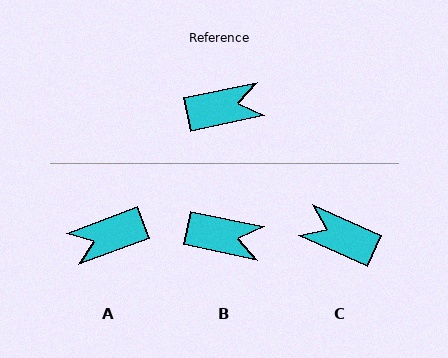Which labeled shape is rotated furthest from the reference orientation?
A, about 171 degrees away.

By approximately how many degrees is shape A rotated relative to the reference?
Approximately 171 degrees clockwise.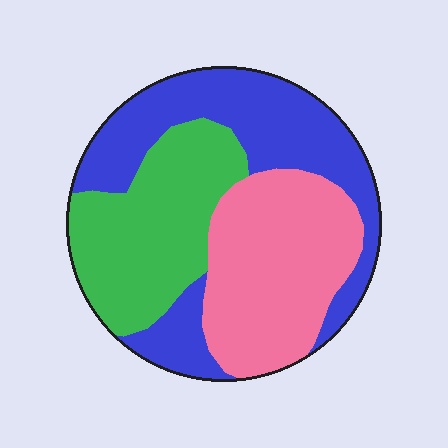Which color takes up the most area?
Blue, at roughly 40%.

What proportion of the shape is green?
Green takes up about one third (1/3) of the shape.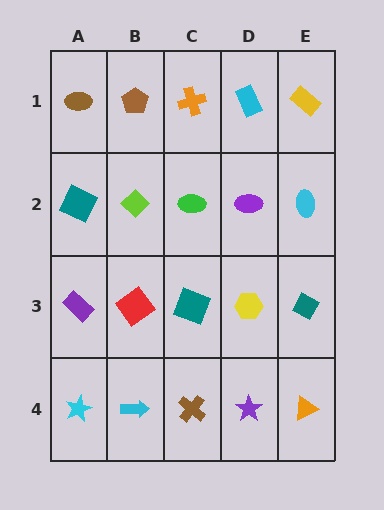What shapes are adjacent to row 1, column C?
A green ellipse (row 2, column C), a brown pentagon (row 1, column B), a cyan rectangle (row 1, column D).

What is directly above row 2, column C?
An orange cross.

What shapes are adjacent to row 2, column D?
A cyan rectangle (row 1, column D), a yellow hexagon (row 3, column D), a green ellipse (row 2, column C), a cyan ellipse (row 2, column E).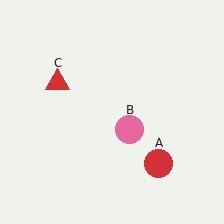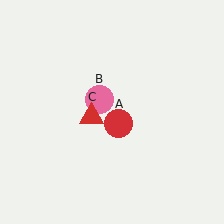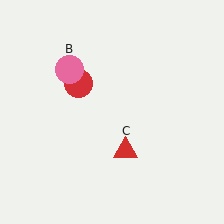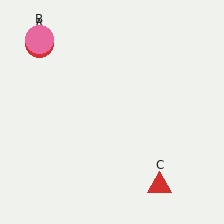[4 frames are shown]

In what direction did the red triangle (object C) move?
The red triangle (object C) moved down and to the right.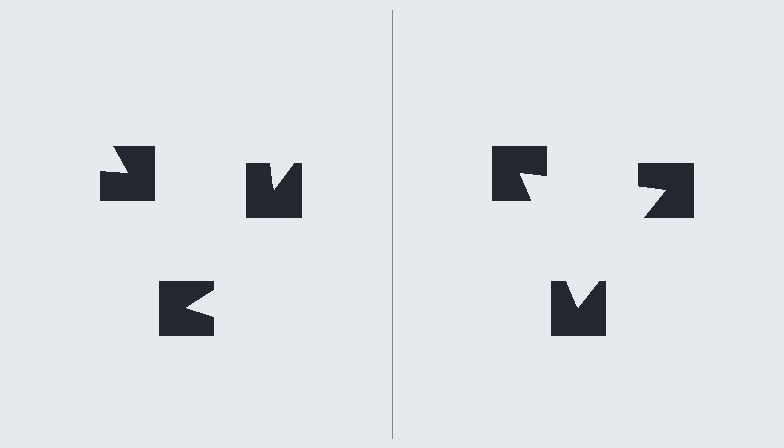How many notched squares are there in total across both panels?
6 — 3 on each side.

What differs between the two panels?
The notched squares are positioned identically on both sides; only the wedge orientations differ. On the right they align to a triangle; on the left they are misaligned.